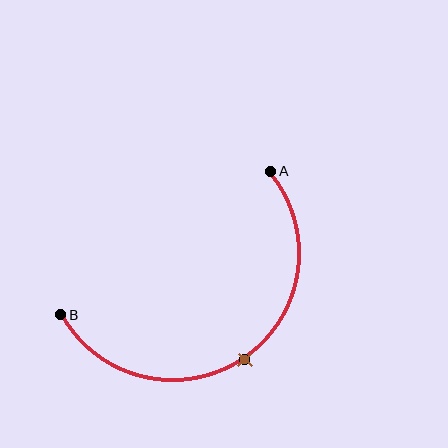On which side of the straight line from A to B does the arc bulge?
The arc bulges below and to the right of the straight line connecting A and B.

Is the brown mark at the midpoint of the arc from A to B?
Yes. The brown mark lies on the arc at equal arc-length from both A and B — it is the arc midpoint.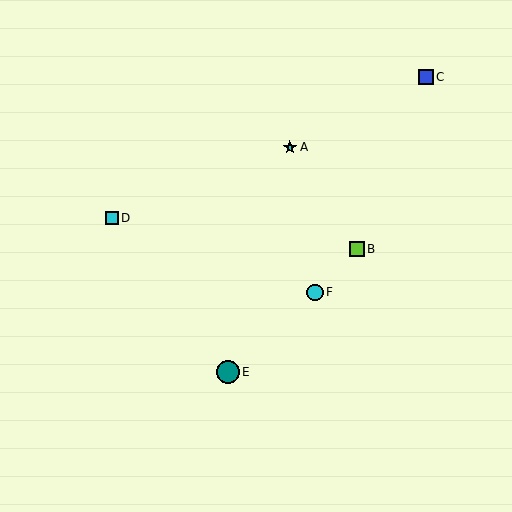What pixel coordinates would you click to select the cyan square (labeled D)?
Click at (112, 218) to select the cyan square D.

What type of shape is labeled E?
Shape E is a teal circle.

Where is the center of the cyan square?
The center of the cyan square is at (112, 218).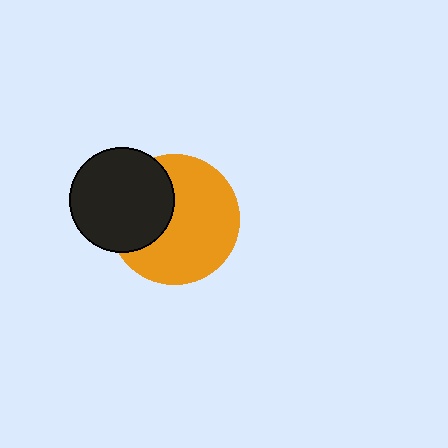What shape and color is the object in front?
The object in front is a black circle.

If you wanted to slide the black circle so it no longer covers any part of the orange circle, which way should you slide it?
Slide it left — that is the most direct way to separate the two shapes.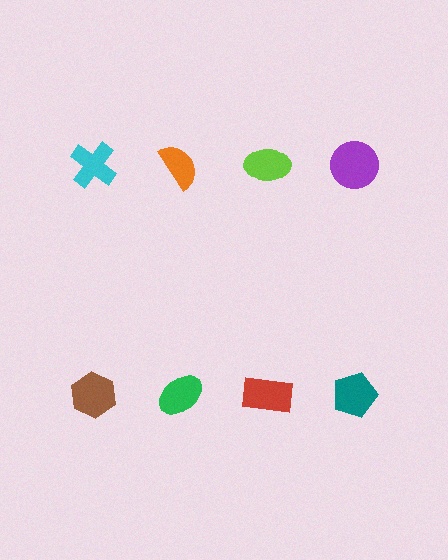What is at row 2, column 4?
A teal pentagon.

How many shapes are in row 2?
4 shapes.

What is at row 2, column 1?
A brown hexagon.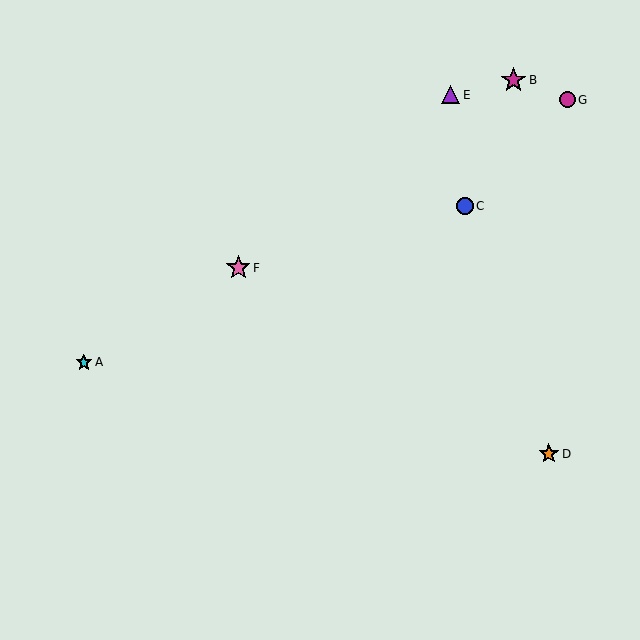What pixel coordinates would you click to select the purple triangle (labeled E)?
Click at (451, 95) to select the purple triangle E.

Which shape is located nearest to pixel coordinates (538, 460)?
The orange star (labeled D) at (549, 454) is nearest to that location.